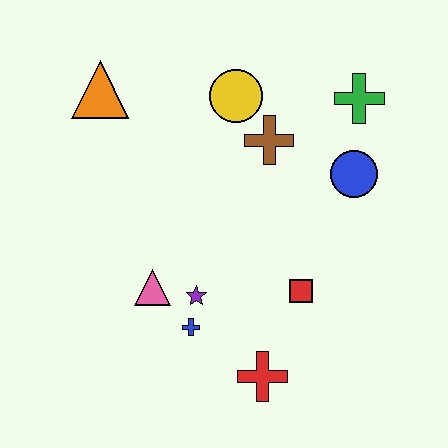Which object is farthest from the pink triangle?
The green cross is farthest from the pink triangle.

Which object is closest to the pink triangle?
The purple star is closest to the pink triangle.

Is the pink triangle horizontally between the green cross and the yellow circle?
No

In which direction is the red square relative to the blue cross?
The red square is to the right of the blue cross.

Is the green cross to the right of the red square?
Yes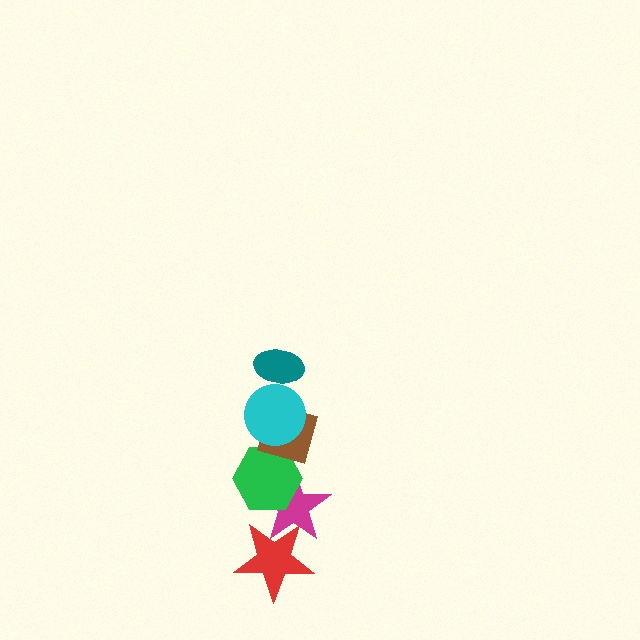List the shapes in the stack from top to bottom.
From top to bottom: the teal ellipse, the cyan circle, the brown diamond, the green hexagon, the magenta star, the red star.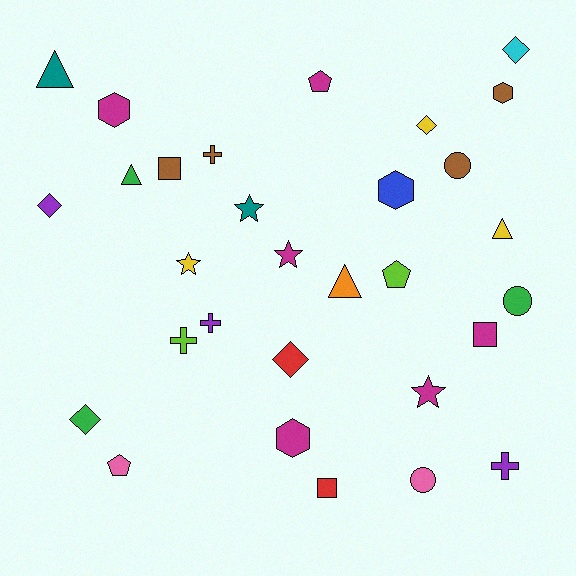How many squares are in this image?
There are 3 squares.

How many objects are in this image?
There are 30 objects.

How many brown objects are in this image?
There are 4 brown objects.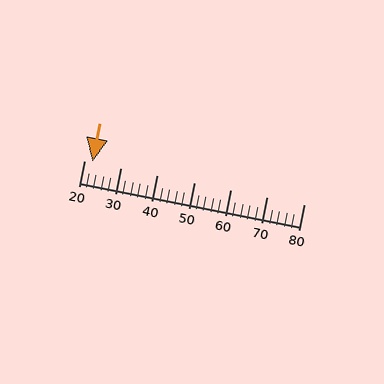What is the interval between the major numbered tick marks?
The major tick marks are spaced 10 units apart.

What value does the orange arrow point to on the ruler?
The orange arrow points to approximately 22.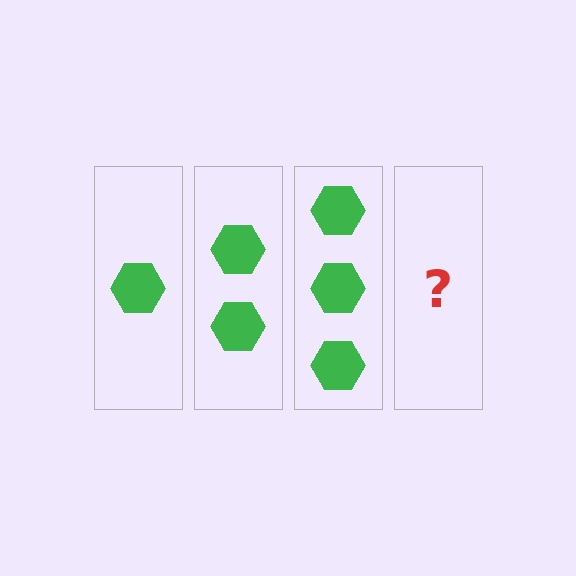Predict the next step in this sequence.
The next step is 4 hexagons.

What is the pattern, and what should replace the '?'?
The pattern is that each step adds one more hexagon. The '?' should be 4 hexagons.